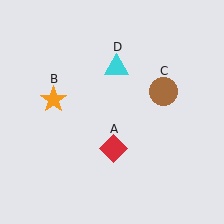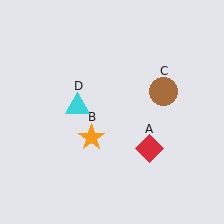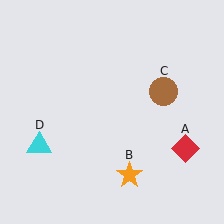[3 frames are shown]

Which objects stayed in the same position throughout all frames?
Brown circle (object C) remained stationary.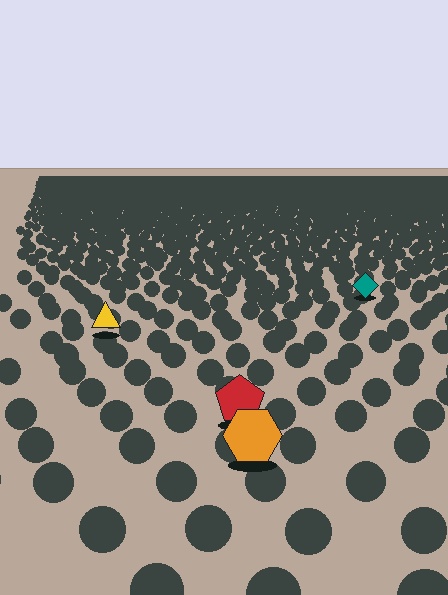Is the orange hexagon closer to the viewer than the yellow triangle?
Yes. The orange hexagon is closer — you can tell from the texture gradient: the ground texture is coarser near it.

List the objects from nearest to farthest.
From nearest to farthest: the orange hexagon, the red pentagon, the yellow triangle, the teal diamond.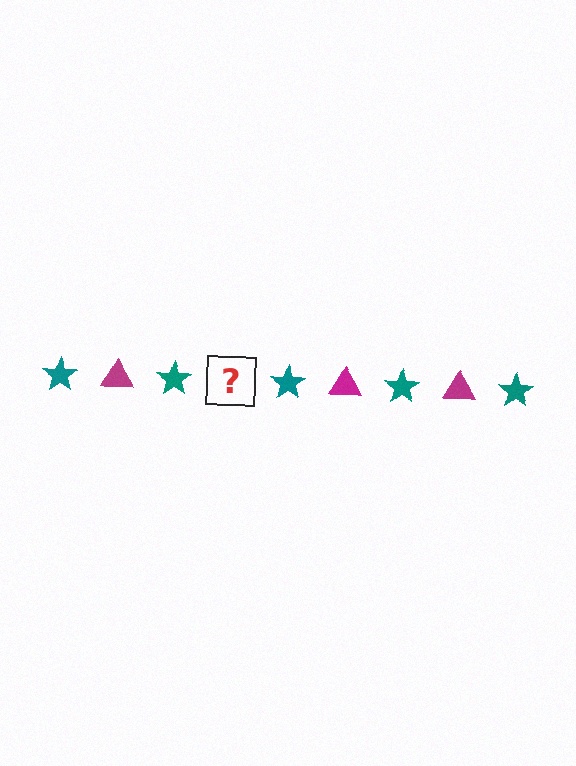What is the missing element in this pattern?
The missing element is a magenta triangle.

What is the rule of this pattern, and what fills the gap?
The rule is that the pattern alternates between teal star and magenta triangle. The gap should be filled with a magenta triangle.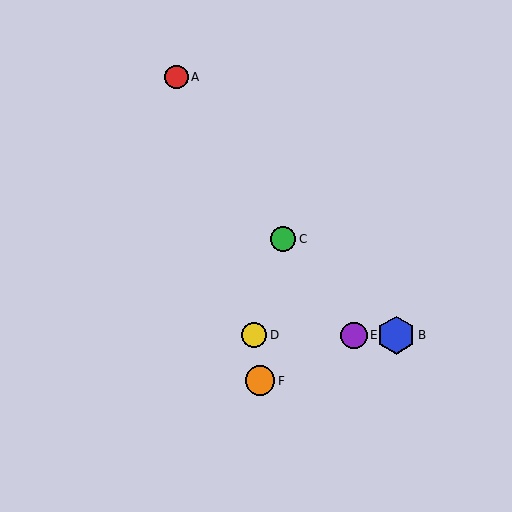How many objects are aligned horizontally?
3 objects (B, D, E) are aligned horizontally.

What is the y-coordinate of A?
Object A is at y≈77.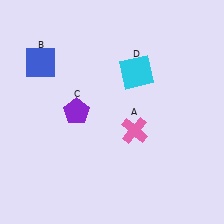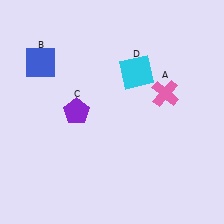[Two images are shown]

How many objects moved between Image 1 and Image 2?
1 object moved between the two images.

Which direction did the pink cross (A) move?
The pink cross (A) moved up.